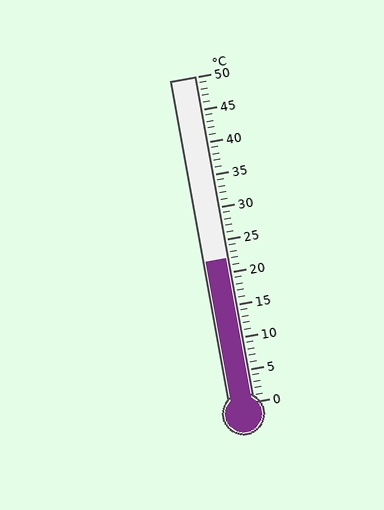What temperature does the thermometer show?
The thermometer shows approximately 22°C.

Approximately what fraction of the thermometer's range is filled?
The thermometer is filled to approximately 45% of its range.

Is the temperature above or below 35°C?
The temperature is below 35°C.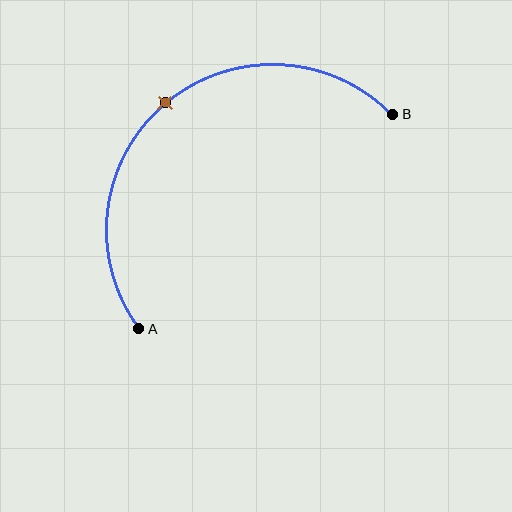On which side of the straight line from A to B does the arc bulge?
The arc bulges above and to the left of the straight line connecting A and B.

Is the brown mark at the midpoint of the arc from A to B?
Yes. The brown mark lies on the arc at equal arc-length from both A and B — it is the arc midpoint.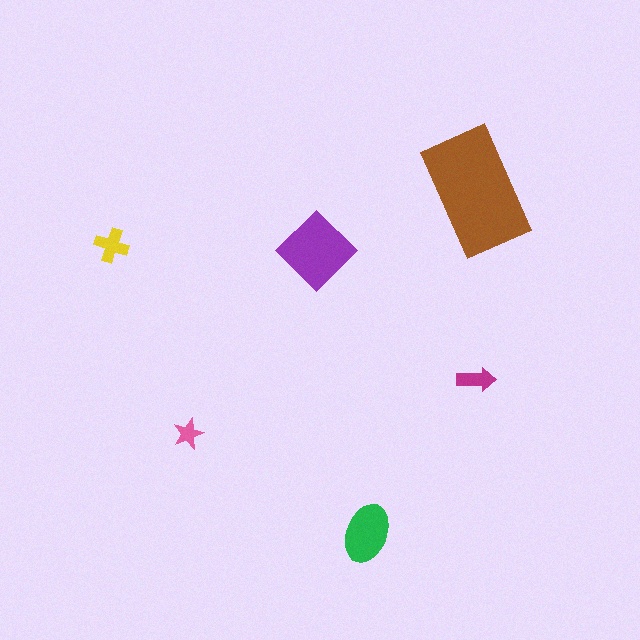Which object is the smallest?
The pink star.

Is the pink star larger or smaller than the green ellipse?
Smaller.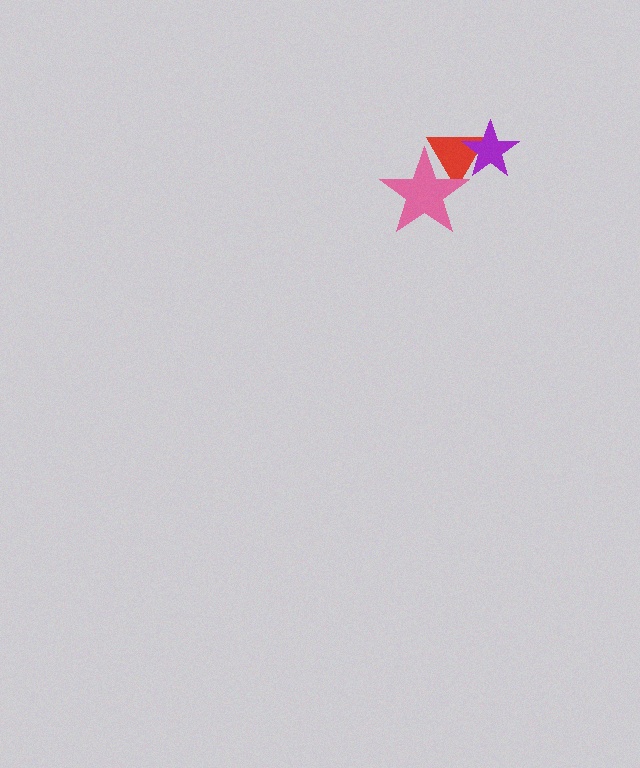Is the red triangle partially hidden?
Yes, it is partially covered by another shape.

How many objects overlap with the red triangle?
2 objects overlap with the red triangle.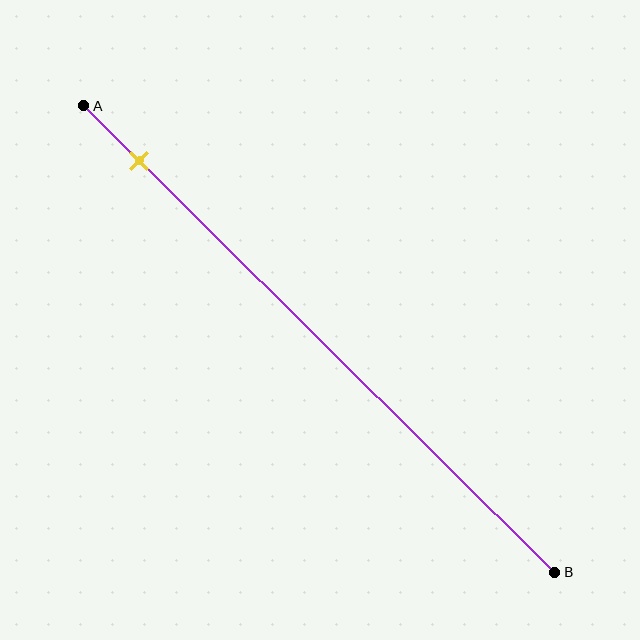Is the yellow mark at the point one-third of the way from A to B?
No, the mark is at about 10% from A, not at the 33% one-third point.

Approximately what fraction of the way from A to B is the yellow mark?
The yellow mark is approximately 10% of the way from A to B.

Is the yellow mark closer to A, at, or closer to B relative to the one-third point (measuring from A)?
The yellow mark is closer to point A than the one-third point of segment AB.